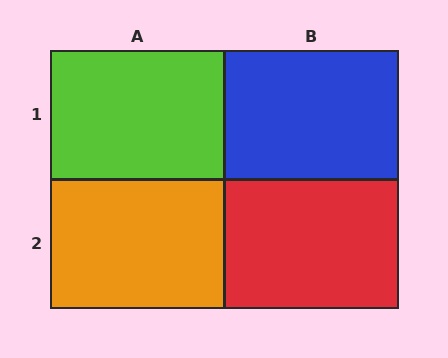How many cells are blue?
1 cell is blue.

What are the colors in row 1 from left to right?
Lime, blue.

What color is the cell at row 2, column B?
Red.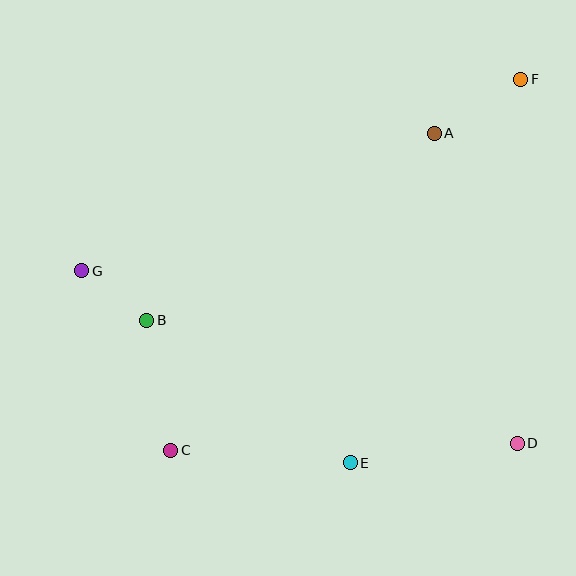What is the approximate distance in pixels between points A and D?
The distance between A and D is approximately 321 pixels.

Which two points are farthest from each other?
Points C and F are farthest from each other.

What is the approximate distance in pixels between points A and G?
The distance between A and G is approximately 378 pixels.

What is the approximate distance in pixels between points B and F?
The distance between B and F is approximately 445 pixels.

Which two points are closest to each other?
Points B and G are closest to each other.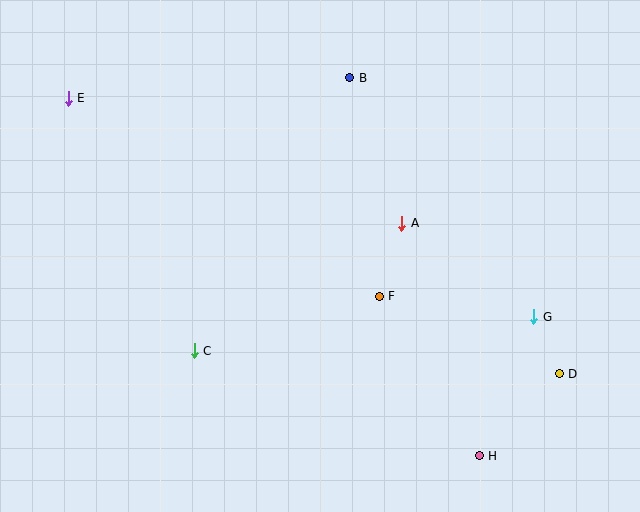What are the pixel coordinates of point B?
Point B is at (350, 78).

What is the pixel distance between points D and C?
The distance between D and C is 366 pixels.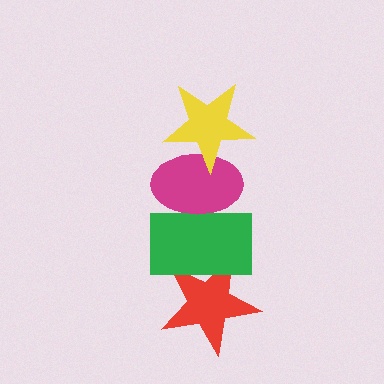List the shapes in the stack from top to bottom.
From top to bottom: the yellow star, the magenta ellipse, the green rectangle, the red star.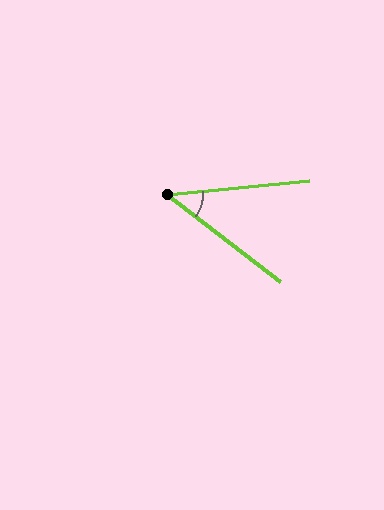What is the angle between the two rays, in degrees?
Approximately 43 degrees.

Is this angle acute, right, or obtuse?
It is acute.